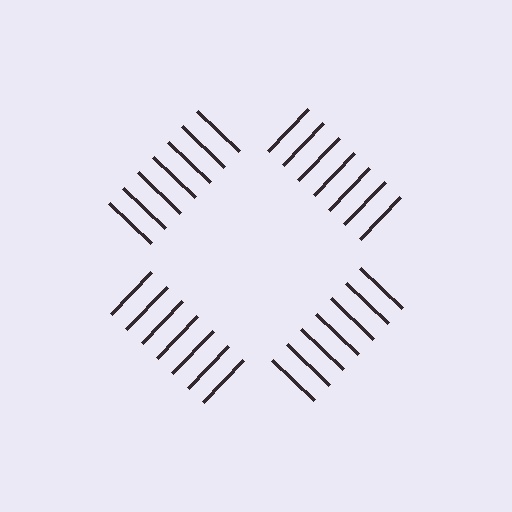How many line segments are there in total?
28 — 7 along each of the 4 edges.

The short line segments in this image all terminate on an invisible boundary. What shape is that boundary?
An illusory square — the line segments terminate on its edges but no continuous stroke is drawn.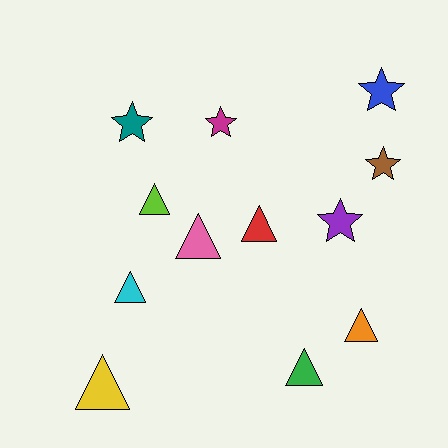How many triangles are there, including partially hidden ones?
There are 7 triangles.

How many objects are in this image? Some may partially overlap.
There are 12 objects.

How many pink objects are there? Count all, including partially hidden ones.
There is 1 pink object.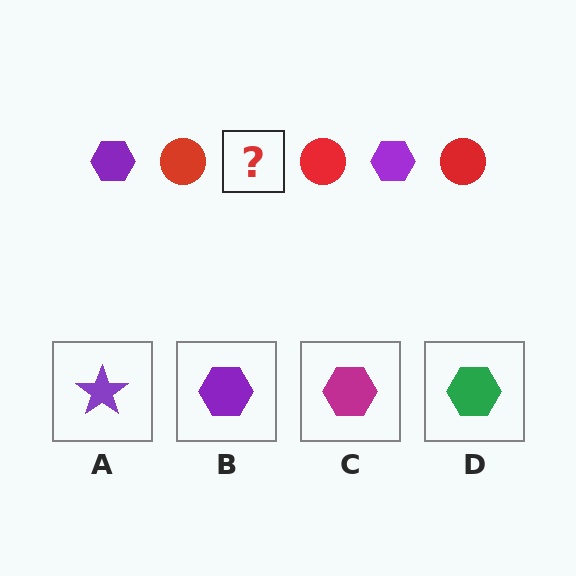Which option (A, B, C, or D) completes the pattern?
B.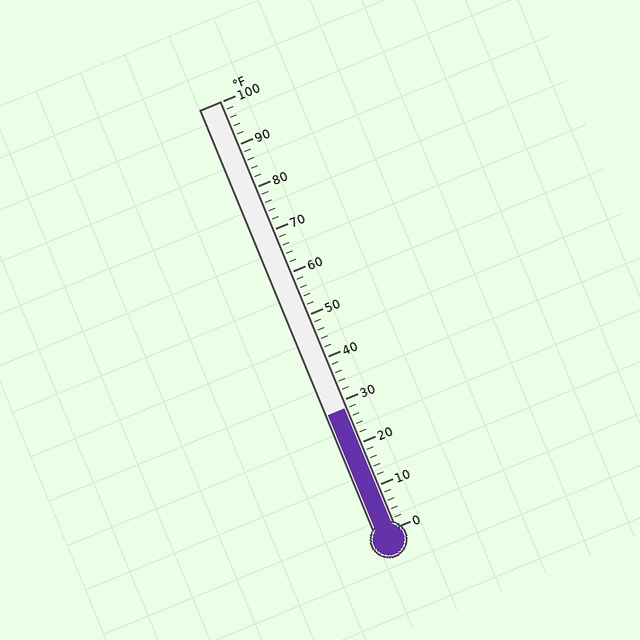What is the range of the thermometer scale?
The thermometer scale ranges from 0°F to 100°F.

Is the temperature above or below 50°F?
The temperature is below 50°F.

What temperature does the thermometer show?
The thermometer shows approximately 28°F.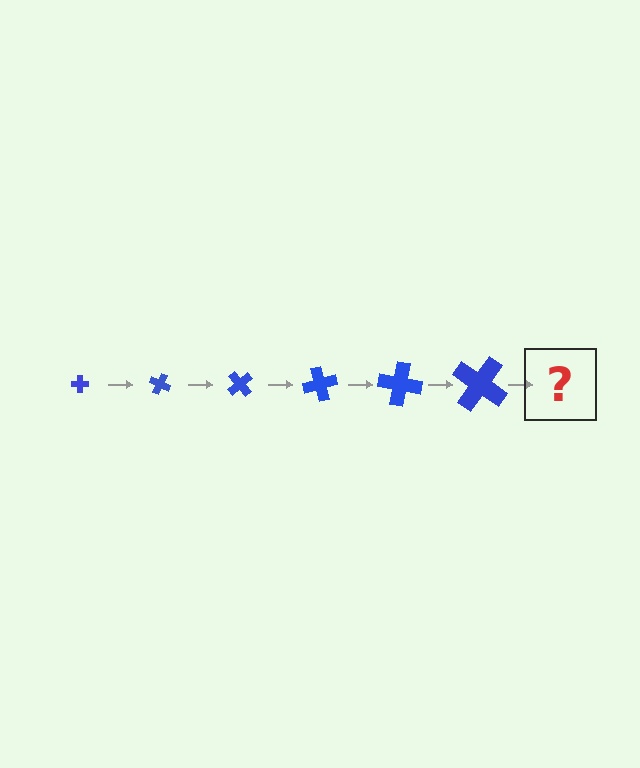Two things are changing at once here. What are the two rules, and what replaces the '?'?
The two rules are that the cross grows larger each step and it rotates 25 degrees each step. The '?' should be a cross, larger than the previous one and rotated 150 degrees from the start.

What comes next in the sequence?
The next element should be a cross, larger than the previous one and rotated 150 degrees from the start.